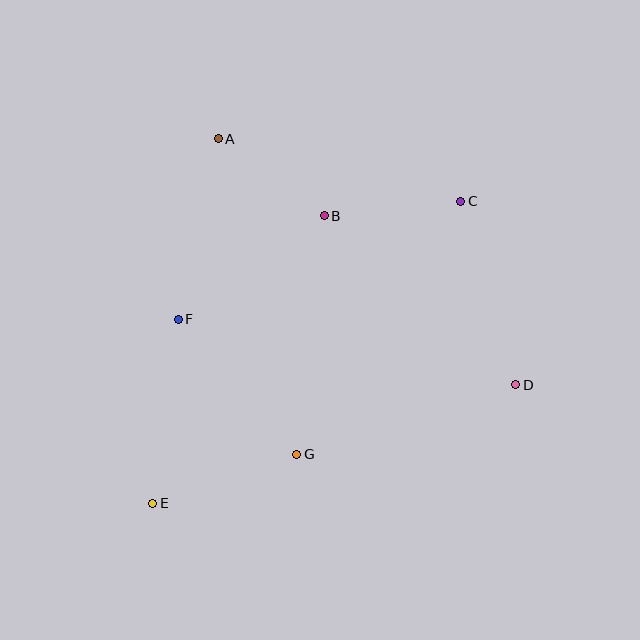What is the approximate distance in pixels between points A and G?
The distance between A and G is approximately 325 pixels.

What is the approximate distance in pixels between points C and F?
The distance between C and F is approximately 306 pixels.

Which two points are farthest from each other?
Points C and E are farthest from each other.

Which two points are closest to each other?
Points A and B are closest to each other.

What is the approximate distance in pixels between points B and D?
The distance between B and D is approximately 255 pixels.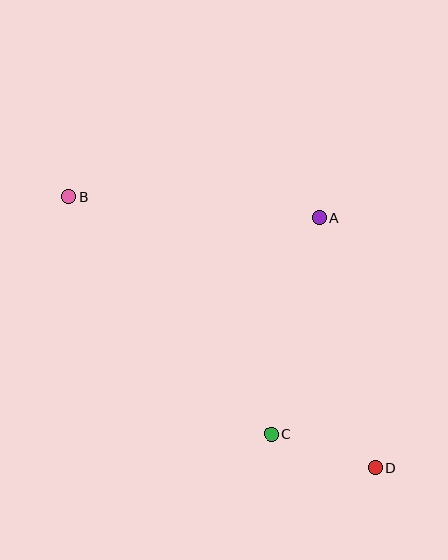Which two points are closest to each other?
Points C and D are closest to each other.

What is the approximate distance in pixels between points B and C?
The distance between B and C is approximately 312 pixels.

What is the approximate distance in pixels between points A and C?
The distance between A and C is approximately 221 pixels.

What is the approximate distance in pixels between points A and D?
The distance between A and D is approximately 256 pixels.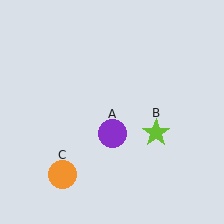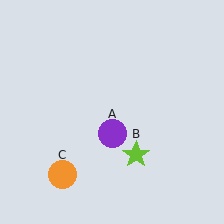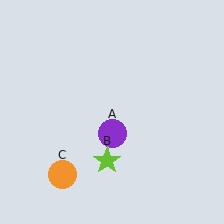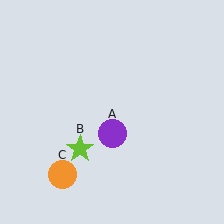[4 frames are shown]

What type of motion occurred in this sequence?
The lime star (object B) rotated clockwise around the center of the scene.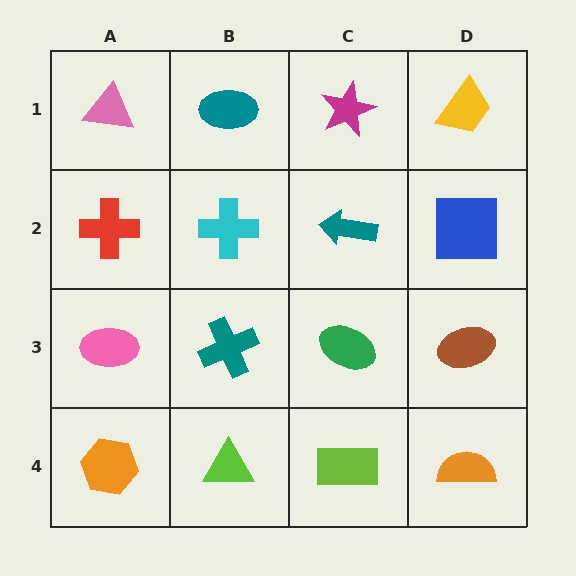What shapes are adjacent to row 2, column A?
A pink triangle (row 1, column A), a pink ellipse (row 3, column A), a cyan cross (row 2, column B).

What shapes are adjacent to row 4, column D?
A brown ellipse (row 3, column D), a lime rectangle (row 4, column C).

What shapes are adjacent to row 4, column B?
A teal cross (row 3, column B), an orange hexagon (row 4, column A), a lime rectangle (row 4, column C).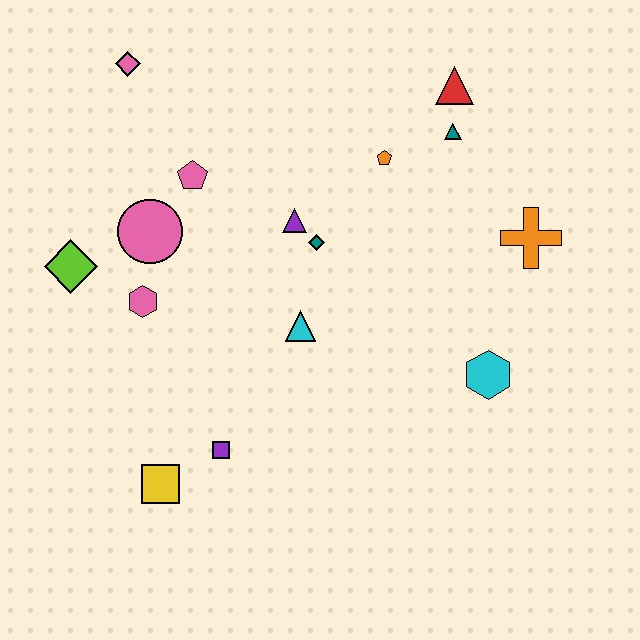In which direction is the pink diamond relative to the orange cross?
The pink diamond is to the left of the orange cross.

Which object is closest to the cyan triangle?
The teal diamond is closest to the cyan triangle.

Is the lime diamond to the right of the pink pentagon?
No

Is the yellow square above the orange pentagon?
No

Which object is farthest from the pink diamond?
The cyan hexagon is farthest from the pink diamond.